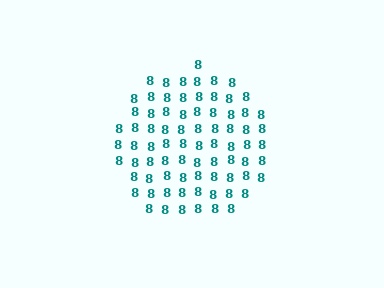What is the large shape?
The large shape is a circle.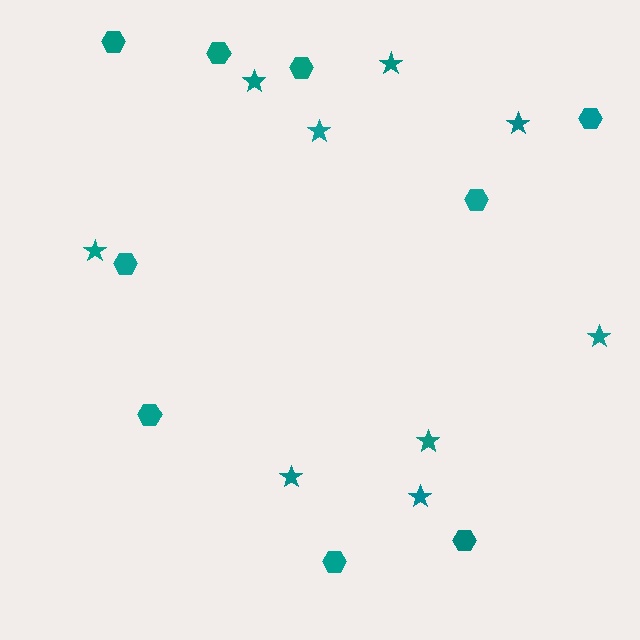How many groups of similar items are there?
There are 2 groups: one group of stars (9) and one group of hexagons (9).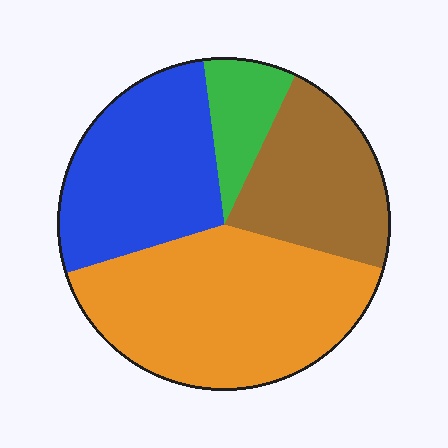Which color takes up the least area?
Green, at roughly 10%.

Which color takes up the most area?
Orange, at roughly 40%.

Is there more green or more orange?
Orange.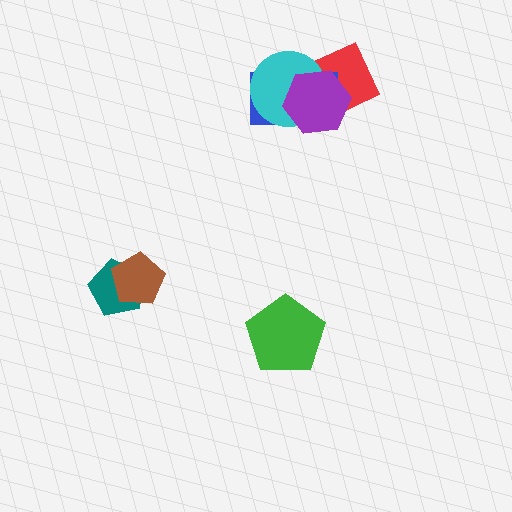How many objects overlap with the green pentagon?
0 objects overlap with the green pentagon.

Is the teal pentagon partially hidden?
Yes, it is partially covered by another shape.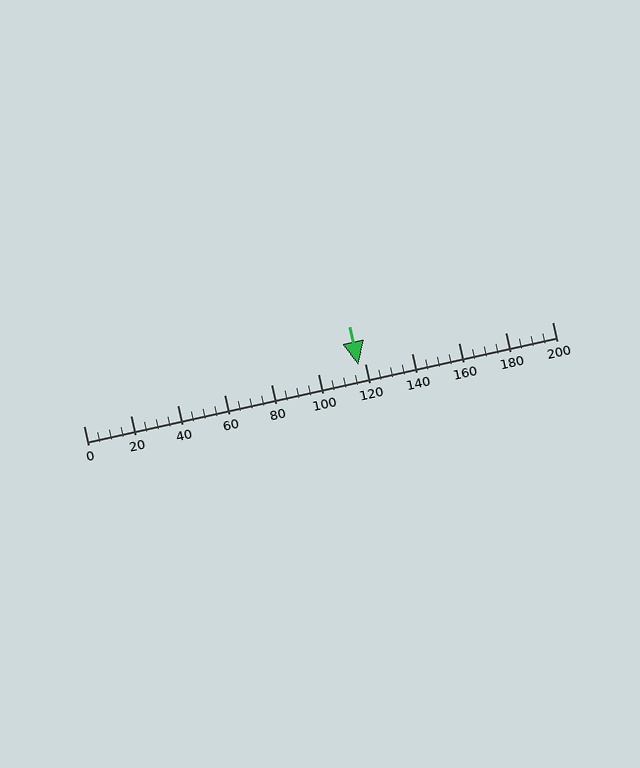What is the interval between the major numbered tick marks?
The major tick marks are spaced 20 units apart.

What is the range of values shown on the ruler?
The ruler shows values from 0 to 200.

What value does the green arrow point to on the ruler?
The green arrow points to approximately 117.